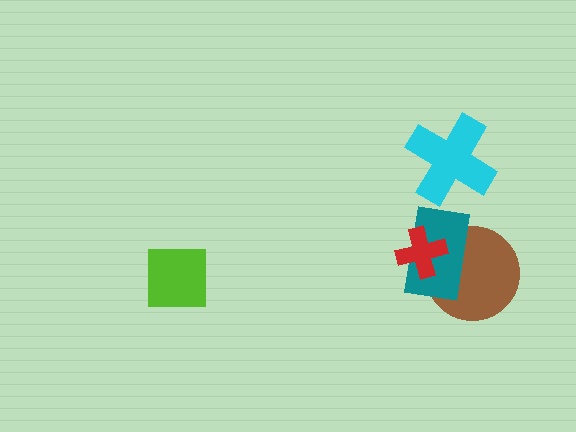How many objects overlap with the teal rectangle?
2 objects overlap with the teal rectangle.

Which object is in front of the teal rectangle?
The red cross is in front of the teal rectangle.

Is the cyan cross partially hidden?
No, no other shape covers it.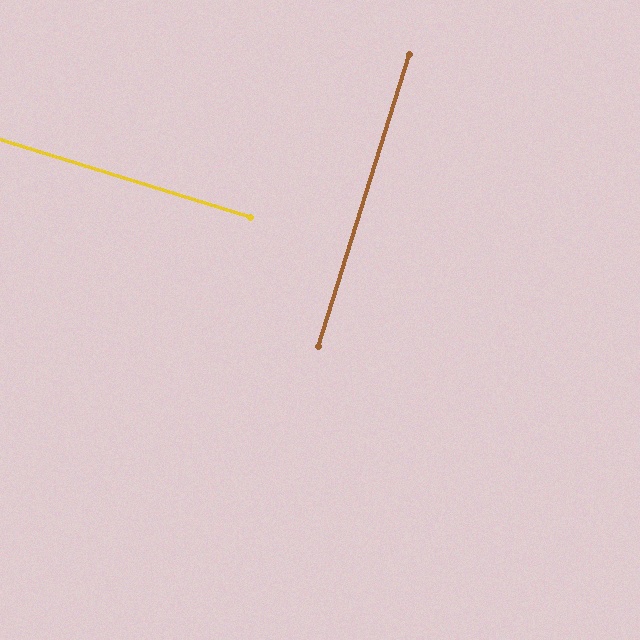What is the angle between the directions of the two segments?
Approximately 90 degrees.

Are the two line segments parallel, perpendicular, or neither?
Perpendicular — they meet at approximately 90°.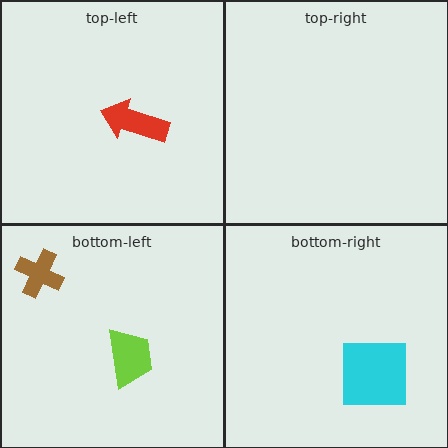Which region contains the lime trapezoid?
The bottom-left region.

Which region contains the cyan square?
The bottom-right region.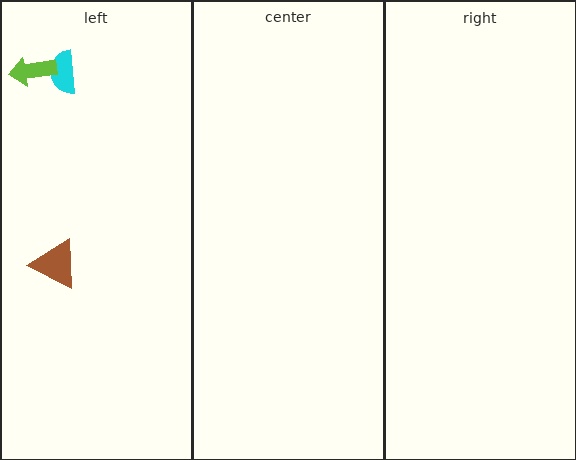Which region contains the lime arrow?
The left region.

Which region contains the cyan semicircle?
The left region.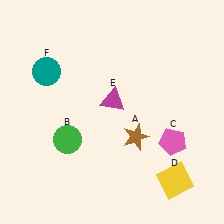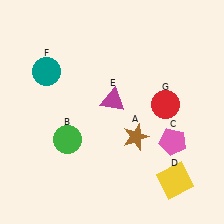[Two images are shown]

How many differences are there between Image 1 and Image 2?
There is 1 difference between the two images.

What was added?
A red circle (G) was added in Image 2.